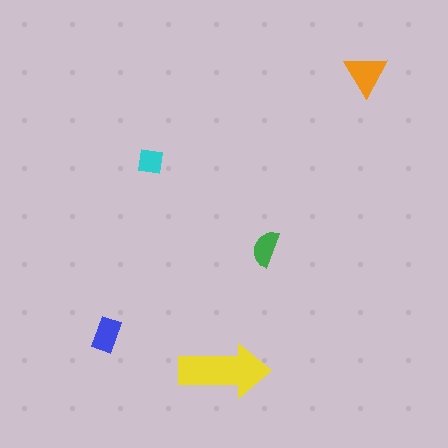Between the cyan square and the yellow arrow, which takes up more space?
The yellow arrow.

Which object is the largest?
The yellow arrow.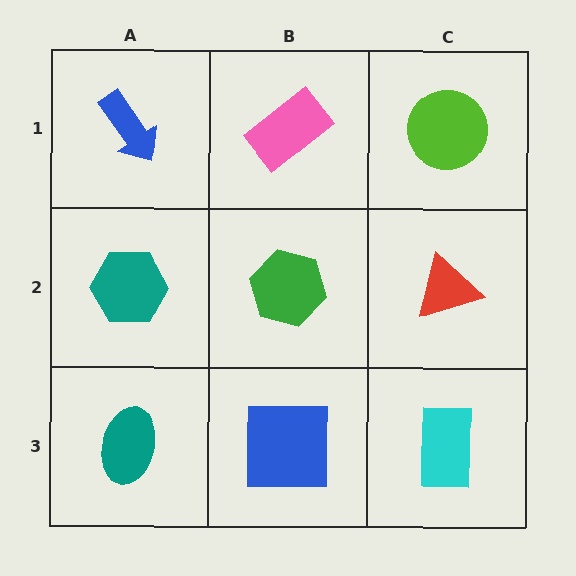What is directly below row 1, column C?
A red triangle.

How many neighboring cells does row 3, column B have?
3.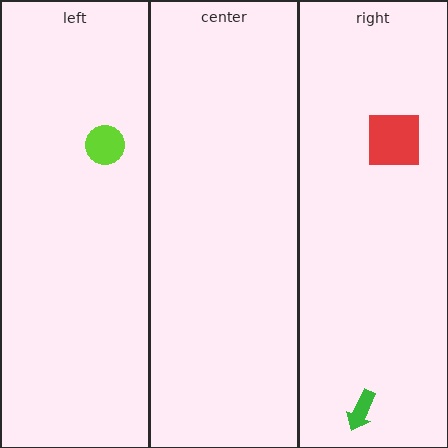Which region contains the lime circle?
The left region.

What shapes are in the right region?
The red square, the green arrow.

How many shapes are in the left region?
1.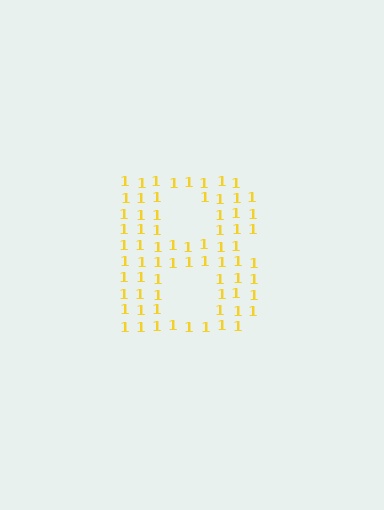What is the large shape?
The large shape is the letter B.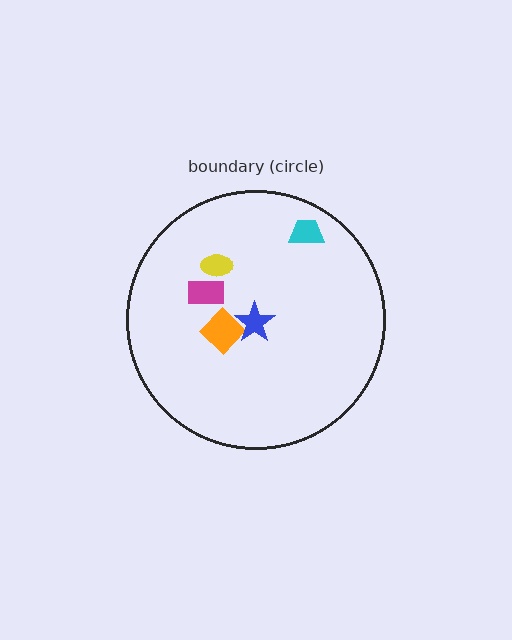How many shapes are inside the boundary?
5 inside, 0 outside.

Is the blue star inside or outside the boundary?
Inside.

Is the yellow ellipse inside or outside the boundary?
Inside.